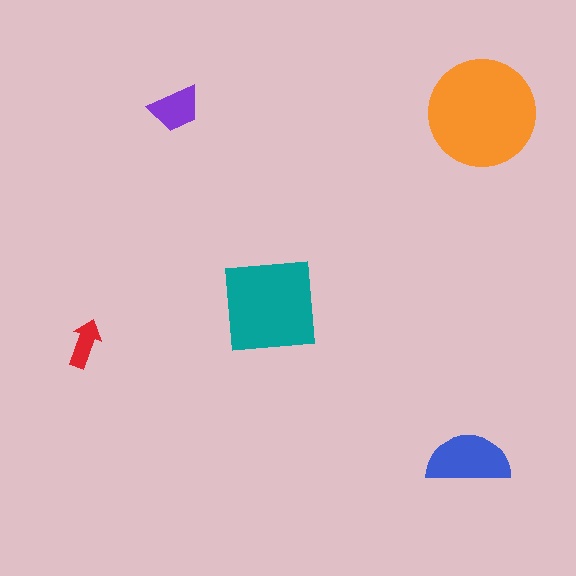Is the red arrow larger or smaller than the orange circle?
Smaller.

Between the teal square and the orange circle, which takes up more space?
The orange circle.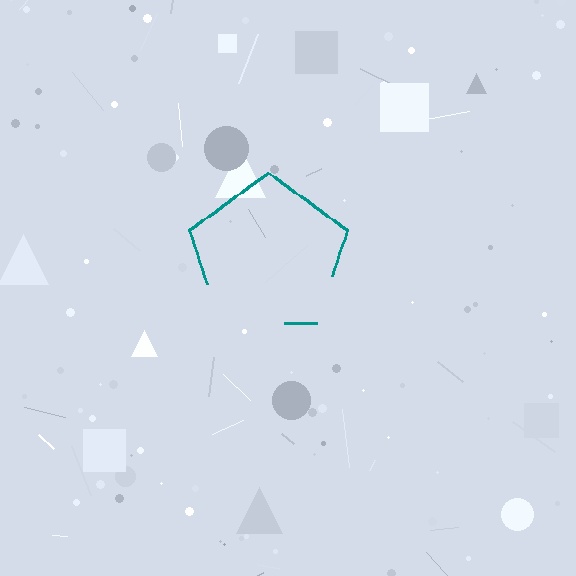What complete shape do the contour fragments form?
The contour fragments form a pentagon.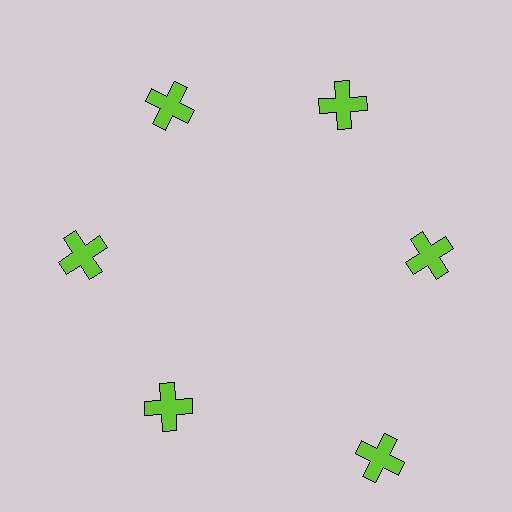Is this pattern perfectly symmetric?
No. The 6 lime crosses are arranged in a ring, but one element near the 5 o'clock position is pushed outward from the center, breaking the 6-fold rotational symmetry.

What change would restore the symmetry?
The symmetry would be restored by moving it inward, back onto the ring so that all 6 crosses sit at equal angles and equal distance from the center.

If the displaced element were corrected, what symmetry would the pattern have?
It would have 6-fold rotational symmetry — the pattern would map onto itself every 60 degrees.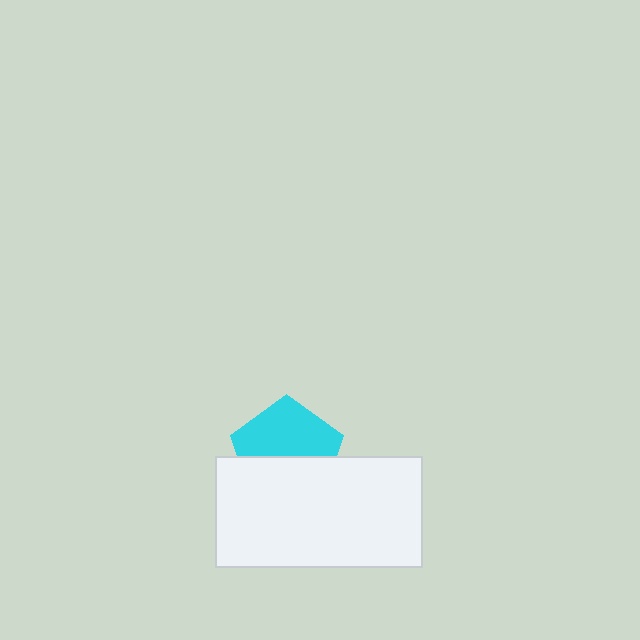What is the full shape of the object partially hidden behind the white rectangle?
The partially hidden object is a cyan pentagon.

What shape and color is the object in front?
The object in front is a white rectangle.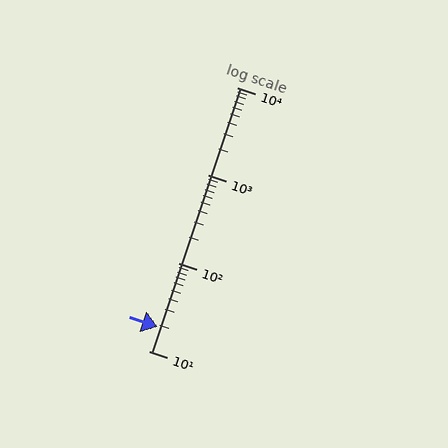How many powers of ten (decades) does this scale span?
The scale spans 3 decades, from 10 to 10000.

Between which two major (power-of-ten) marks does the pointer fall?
The pointer is between 10 and 100.